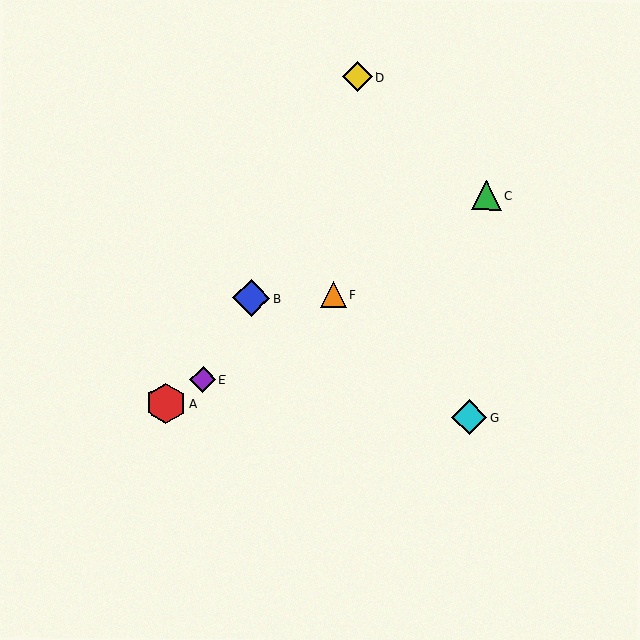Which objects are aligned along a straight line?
Objects A, C, E, F are aligned along a straight line.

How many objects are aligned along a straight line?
4 objects (A, C, E, F) are aligned along a straight line.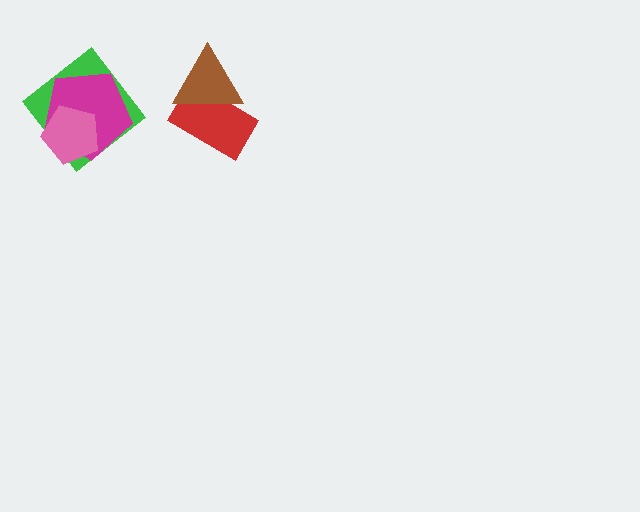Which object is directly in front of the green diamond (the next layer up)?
The magenta pentagon is directly in front of the green diamond.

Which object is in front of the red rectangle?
The brown triangle is in front of the red rectangle.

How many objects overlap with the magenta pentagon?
2 objects overlap with the magenta pentagon.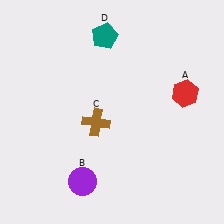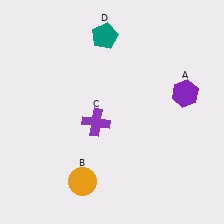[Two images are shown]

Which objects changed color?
A changed from red to purple. B changed from purple to orange. C changed from brown to purple.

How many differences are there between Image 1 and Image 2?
There are 3 differences between the two images.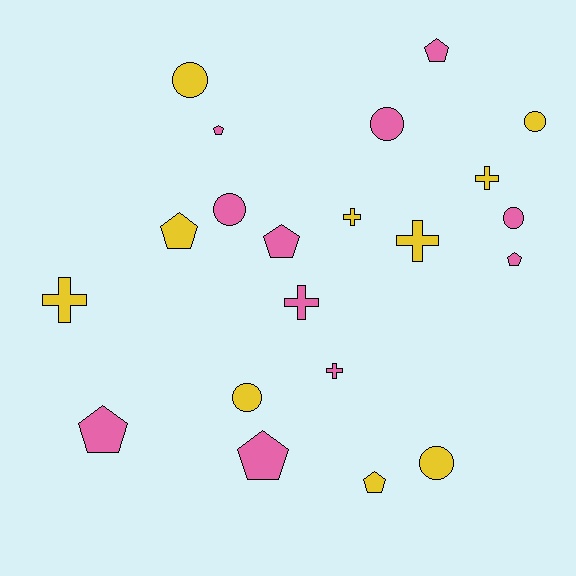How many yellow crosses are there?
There are 4 yellow crosses.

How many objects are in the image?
There are 21 objects.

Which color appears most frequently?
Pink, with 11 objects.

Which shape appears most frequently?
Pentagon, with 8 objects.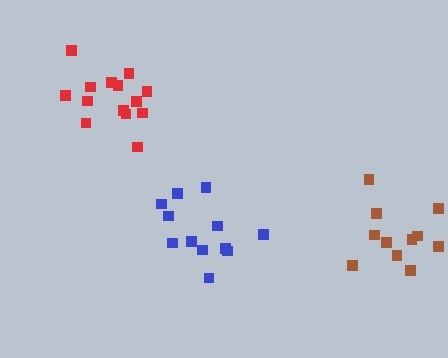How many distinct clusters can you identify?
There are 3 distinct clusters.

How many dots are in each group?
Group 1: 14 dots, Group 2: 12 dots, Group 3: 11 dots (37 total).